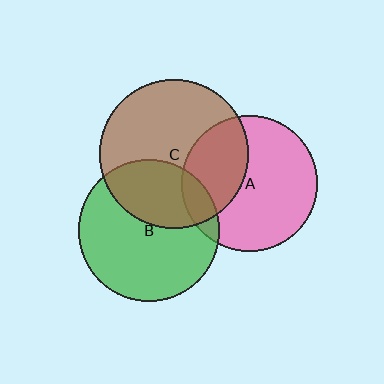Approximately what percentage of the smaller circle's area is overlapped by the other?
Approximately 35%.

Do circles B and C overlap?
Yes.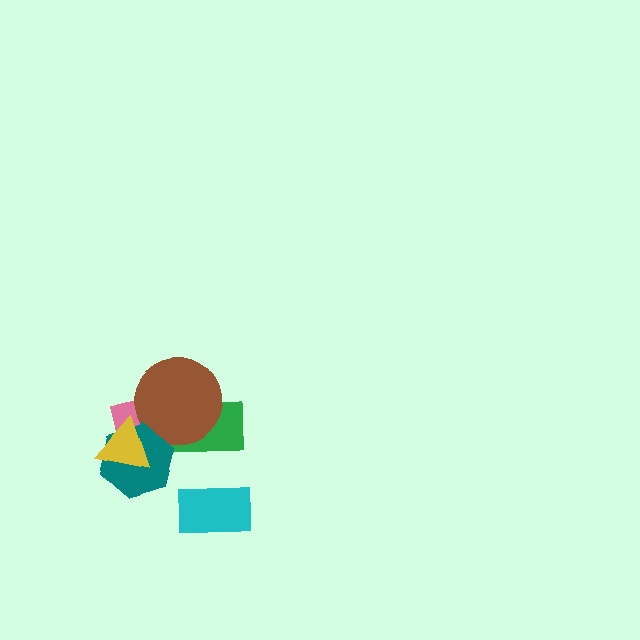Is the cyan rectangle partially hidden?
No, no other shape covers it.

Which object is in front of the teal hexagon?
The yellow triangle is in front of the teal hexagon.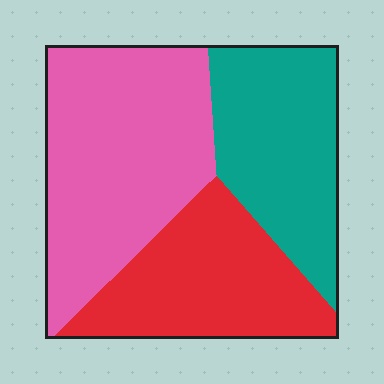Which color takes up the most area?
Pink, at roughly 40%.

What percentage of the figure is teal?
Teal covers around 30% of the figure.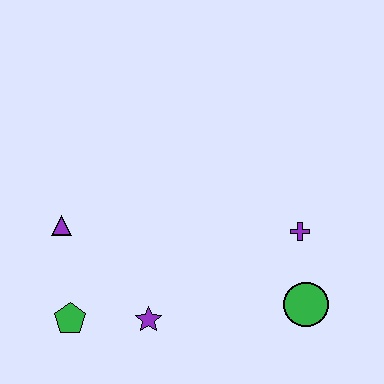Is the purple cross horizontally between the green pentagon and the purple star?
No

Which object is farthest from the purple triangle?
The green circle is farthest from the purple triangle.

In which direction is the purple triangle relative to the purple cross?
The purple triangle is to the left of the purple cross.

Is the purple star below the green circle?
Yes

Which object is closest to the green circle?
The purple cross is closest to the green circle.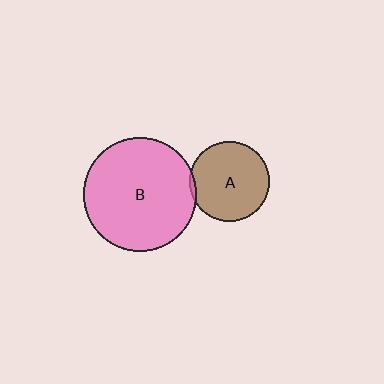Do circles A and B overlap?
Yes.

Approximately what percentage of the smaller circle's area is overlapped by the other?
Approximately 5%.